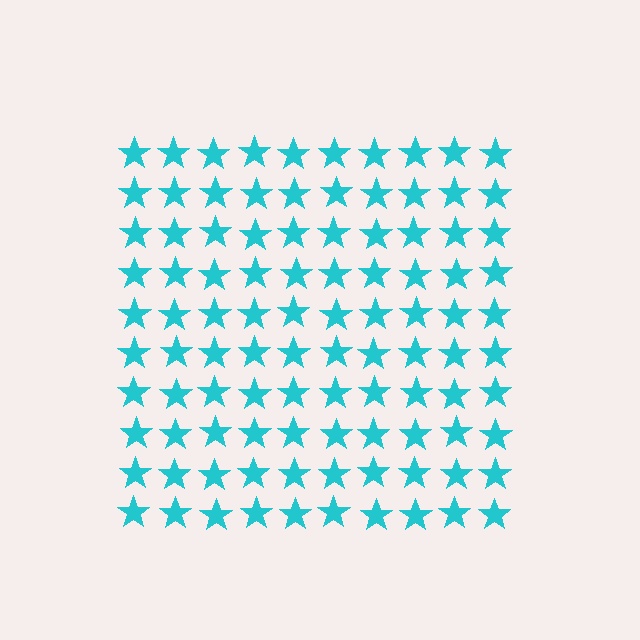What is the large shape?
The large shape is a square.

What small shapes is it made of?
It is made of small stars.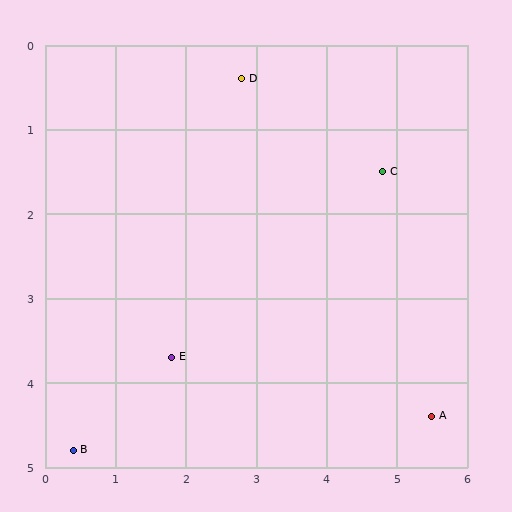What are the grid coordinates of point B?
Point B is at approximately (0.4, 4.8).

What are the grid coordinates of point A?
Point A is at approximately (5.5, 4.4).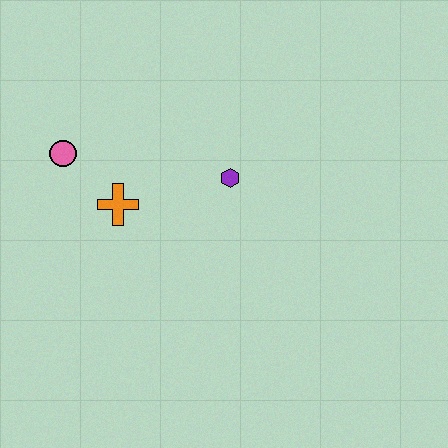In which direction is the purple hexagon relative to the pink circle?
The purple hexagon is to the right of the pink circle.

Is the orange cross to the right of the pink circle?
Yes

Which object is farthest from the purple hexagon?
The pink circle is farthest from the purple hexagon.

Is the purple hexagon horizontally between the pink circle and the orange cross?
No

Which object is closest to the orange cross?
The pink circle is closest to the orange cross.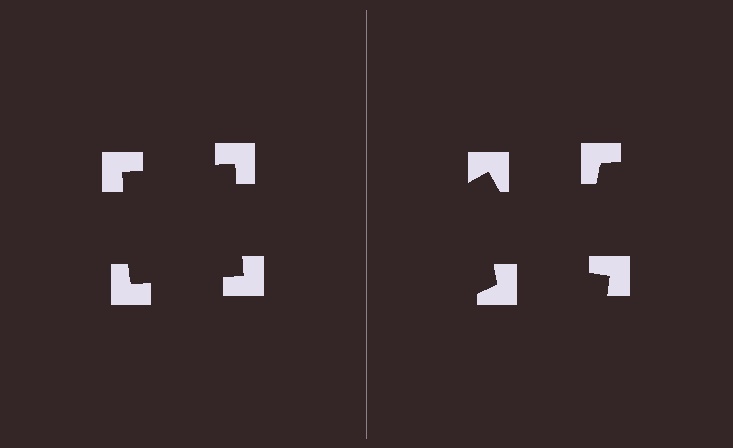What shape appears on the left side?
An illusory square.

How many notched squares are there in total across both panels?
8 — 4 on each side.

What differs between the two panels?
The notched squares are positioned identically on both sides; only the wedge orientations differ. On the left they align to a square; on the right they are misaligned.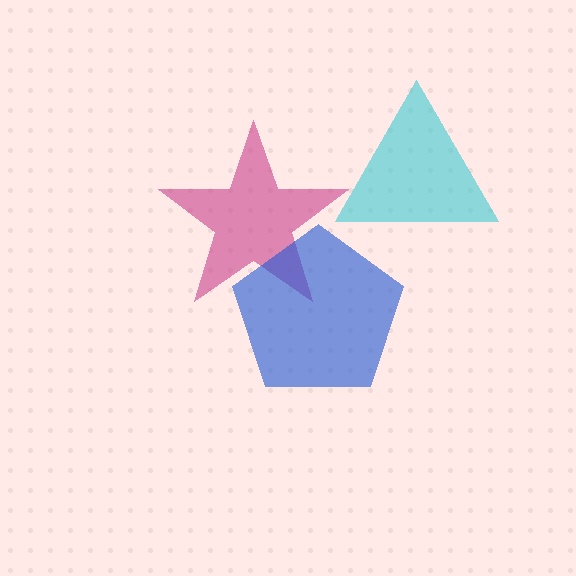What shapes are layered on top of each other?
The layered shapes are: a magenta star, a blue pentagon, a cyan triangle.